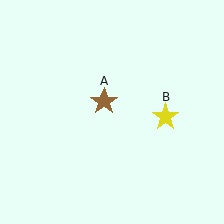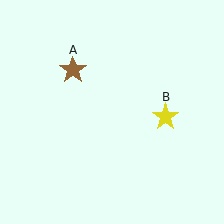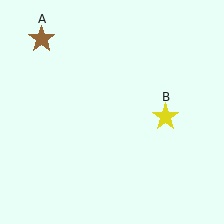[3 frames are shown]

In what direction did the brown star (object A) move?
The brown star (object A) moved up and to the left.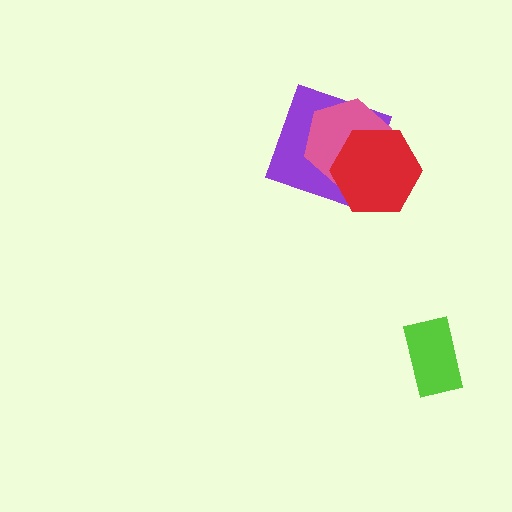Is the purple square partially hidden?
Yes, it is partially covered by another shape.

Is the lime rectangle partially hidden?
No, no other shape covers it.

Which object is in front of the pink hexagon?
The red hexagon is in front of the pink hexagon.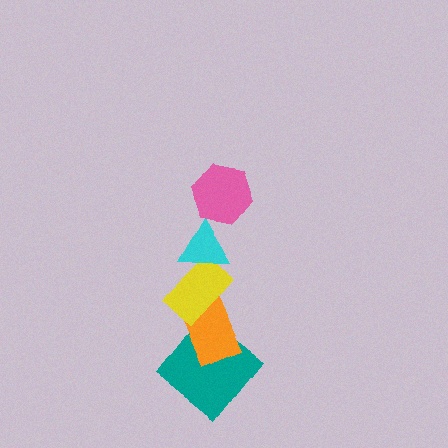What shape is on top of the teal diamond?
The orange rectangle is on top of the teal diamond.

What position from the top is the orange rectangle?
The orange rectangle is 4th from the top.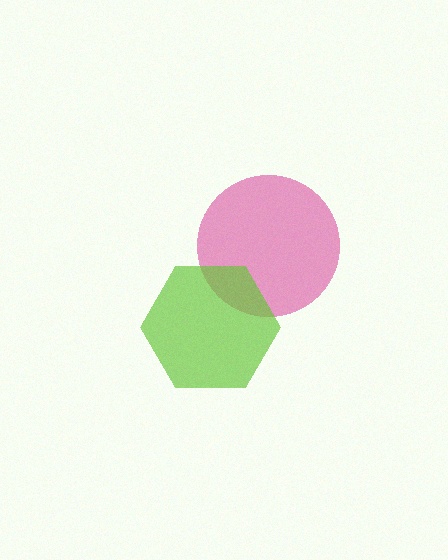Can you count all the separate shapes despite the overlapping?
Yes, there are 2 separate shapes.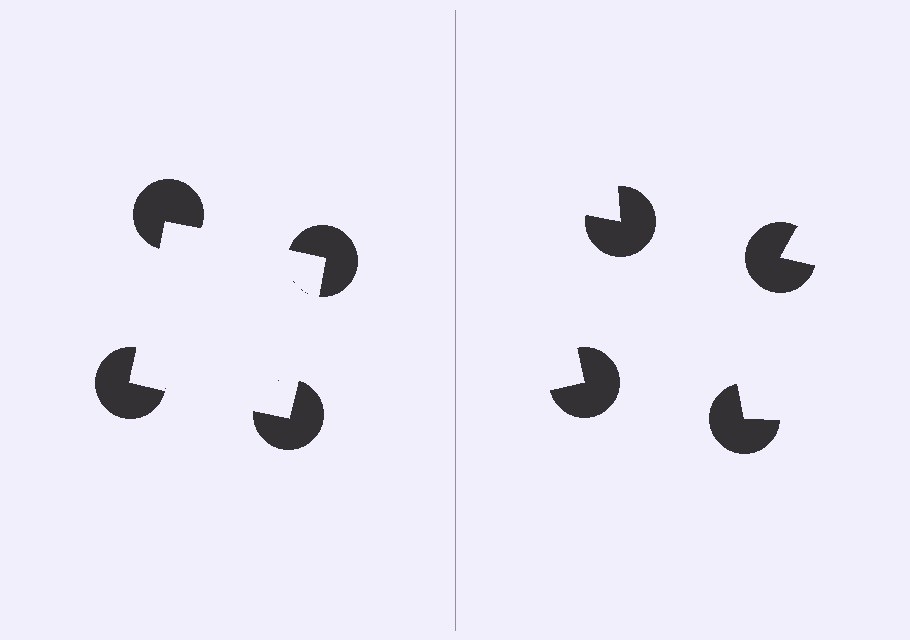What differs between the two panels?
The pac-man discs are positioned identically on both sides; only the wedge orientations differ. On the left they align to a square; on the right they are misaligned.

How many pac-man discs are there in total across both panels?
8 — 4 on each side.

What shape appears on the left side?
An illusory square.